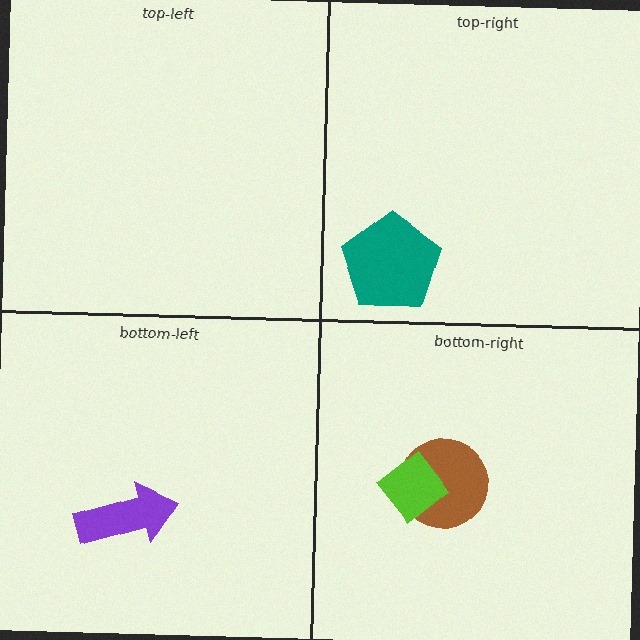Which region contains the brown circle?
The bottom-right region.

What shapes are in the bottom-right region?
The brown circle, the lime diamond.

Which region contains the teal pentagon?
The top-right region.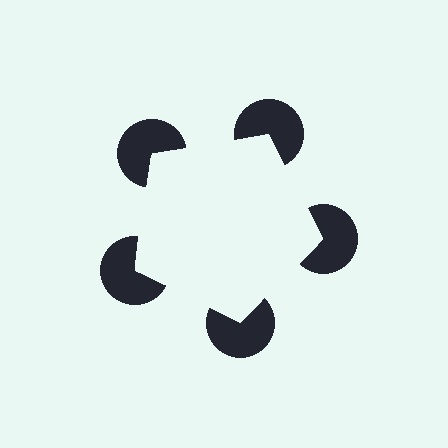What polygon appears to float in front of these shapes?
An illusory pentagon — its edges are inferred from the aligned wedge cuts in the pac-man discs, not physically drawn.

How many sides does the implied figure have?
5 sides.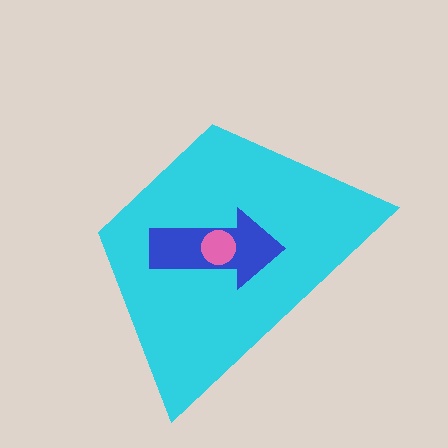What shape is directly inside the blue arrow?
The pink circle.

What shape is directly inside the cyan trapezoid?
The blue arrow.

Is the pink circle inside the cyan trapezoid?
Yes.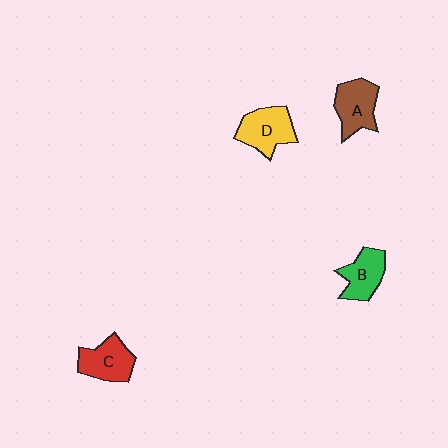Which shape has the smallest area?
Shape B (green).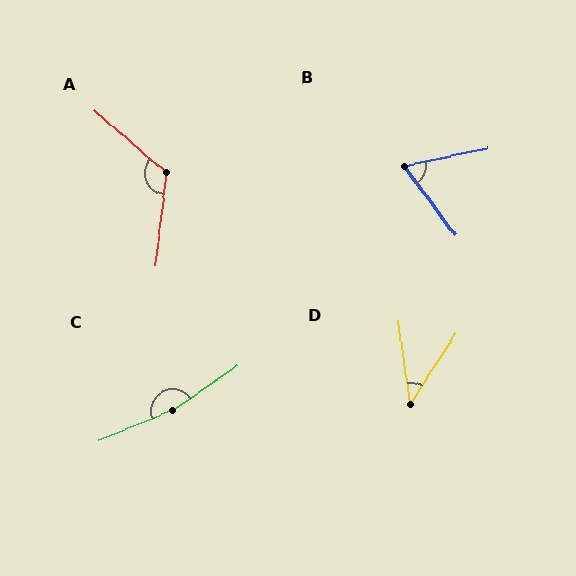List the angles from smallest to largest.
D (41°), B (65°), A (124°), C (168°).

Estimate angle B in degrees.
Approximately 65 degrees.